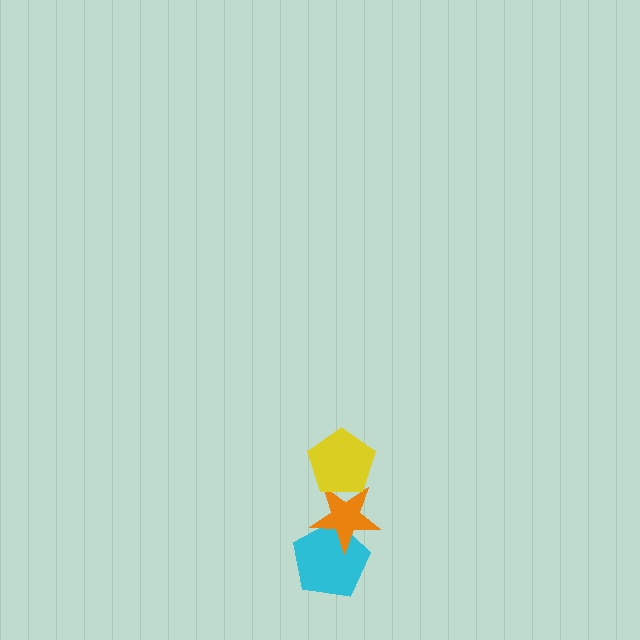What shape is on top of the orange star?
The yellow pentagon is on top of the orange star.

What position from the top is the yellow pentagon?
The yellow pentagon is 1st from the top.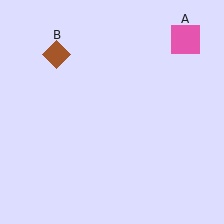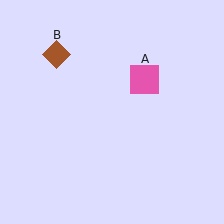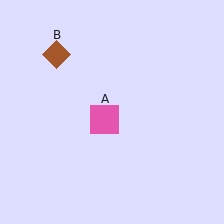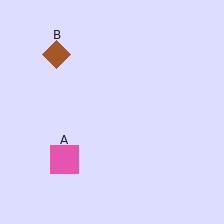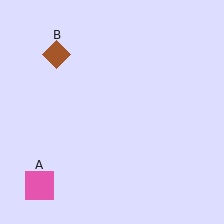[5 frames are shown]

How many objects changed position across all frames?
1 object changed position: pink square (object A).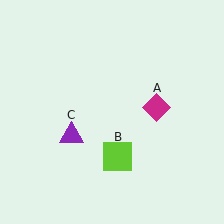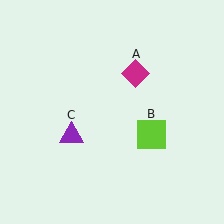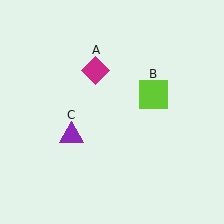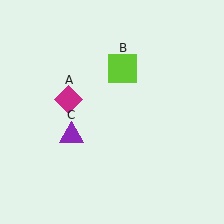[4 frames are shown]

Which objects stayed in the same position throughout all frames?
Purple triangle (object C) remained stationary.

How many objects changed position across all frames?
2 objects changed position: magenta diamond (object A), lime square (object B).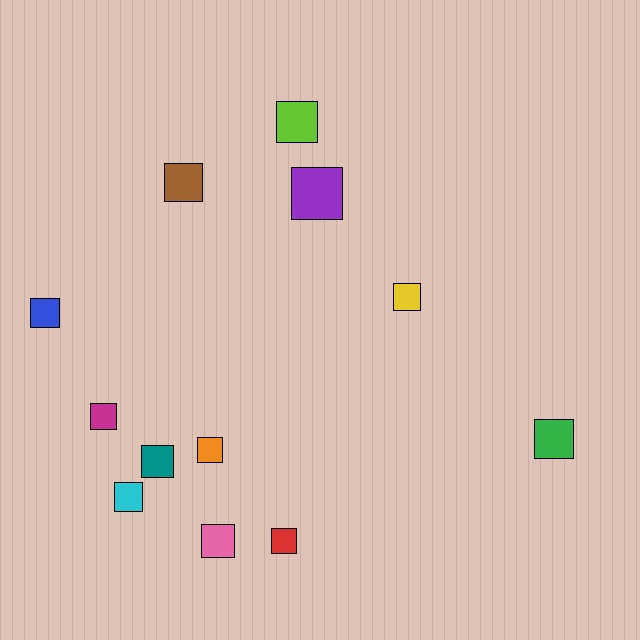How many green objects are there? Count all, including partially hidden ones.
There is 1 green object.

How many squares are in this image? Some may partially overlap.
There are 12 squares.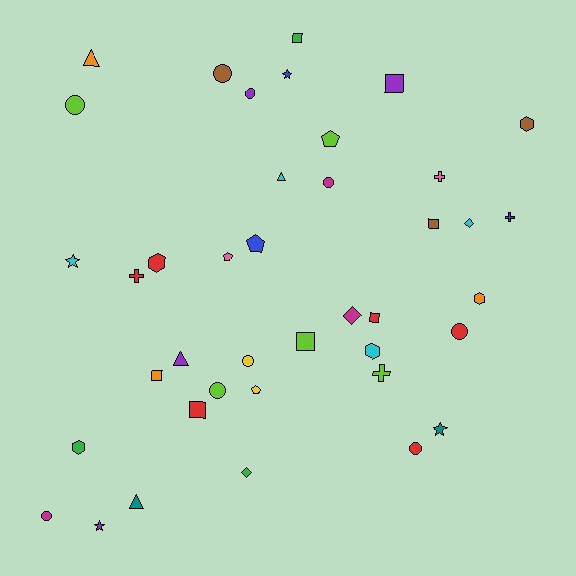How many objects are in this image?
There are 40 objects.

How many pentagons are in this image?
There are 4 pentagons.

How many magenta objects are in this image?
There are 3 magenta objects.